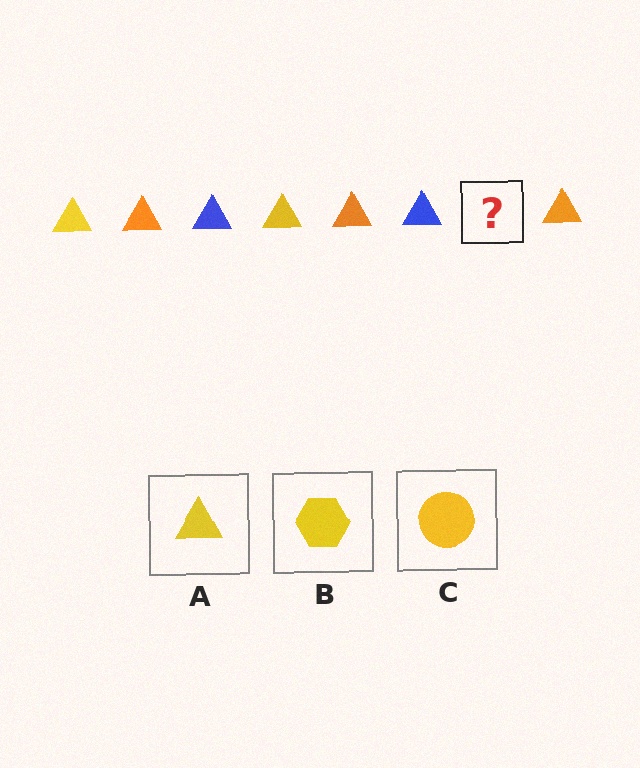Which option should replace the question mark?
Option A.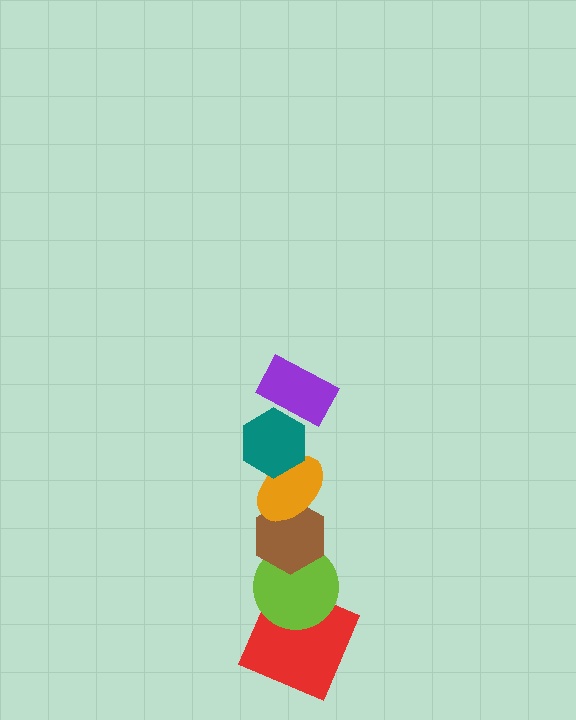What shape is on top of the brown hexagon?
The orange ellipse is on top of the brown hexagon.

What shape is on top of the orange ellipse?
The teal hexagon is on top of the orange ellipse.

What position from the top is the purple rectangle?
The purple rectangle is 1st from the top.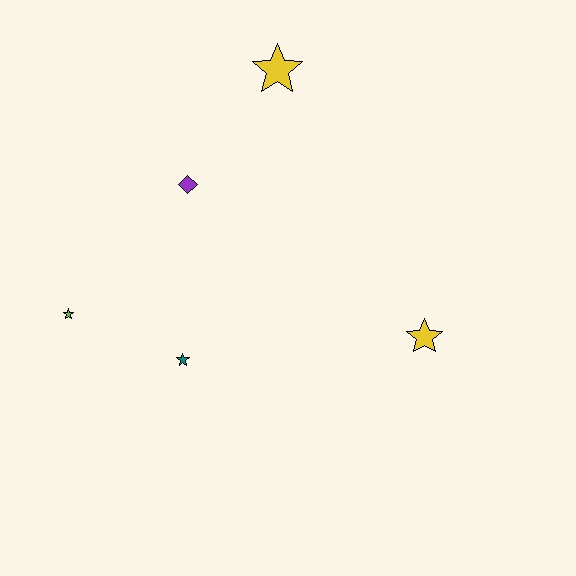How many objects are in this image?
There are 5 objects.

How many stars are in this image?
There are 4 stars.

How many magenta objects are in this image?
There are no magenta objects.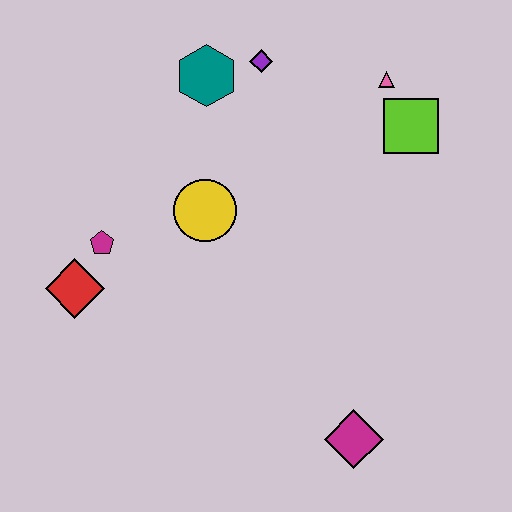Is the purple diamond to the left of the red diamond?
No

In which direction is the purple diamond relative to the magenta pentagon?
The purple diamond is above the magenta pentagon.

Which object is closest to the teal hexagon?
The purple diamond is closest to the teal hexagon.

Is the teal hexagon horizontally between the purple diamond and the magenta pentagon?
Yes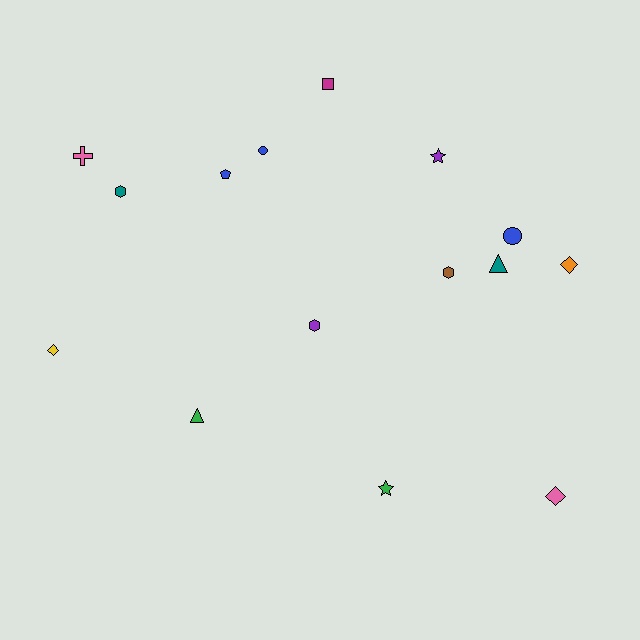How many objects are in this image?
There are 15 objects.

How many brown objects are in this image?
There is 1 brown object.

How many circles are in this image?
There are 2 circles.